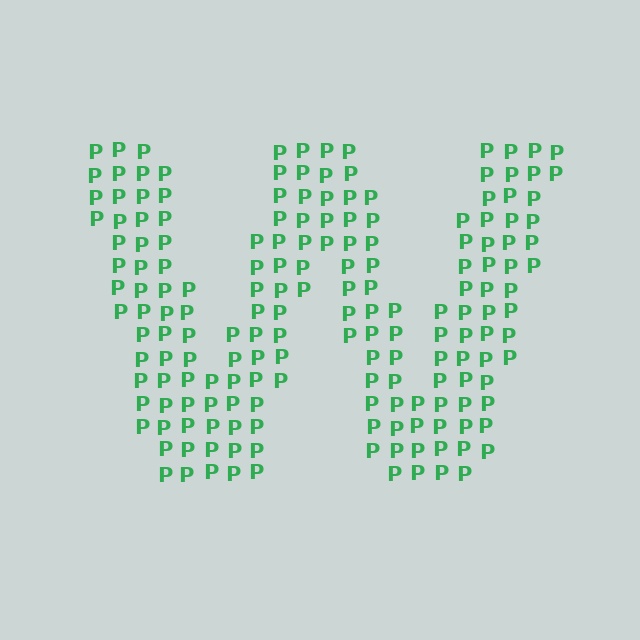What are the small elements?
The small elements are letter P's.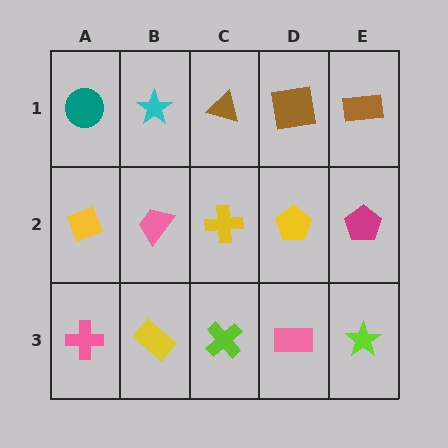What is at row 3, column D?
A pink rectangle.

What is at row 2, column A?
A yellow diamond.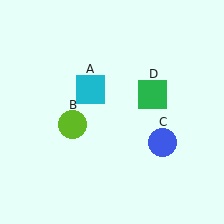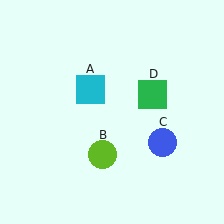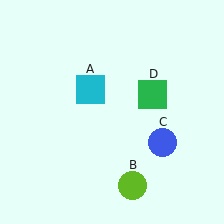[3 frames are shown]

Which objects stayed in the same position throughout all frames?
Cyan square (object A) and blue circle (object C) and green square (object D) remained stationary.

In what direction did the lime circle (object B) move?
The lime circle (object B) moved down and to the right.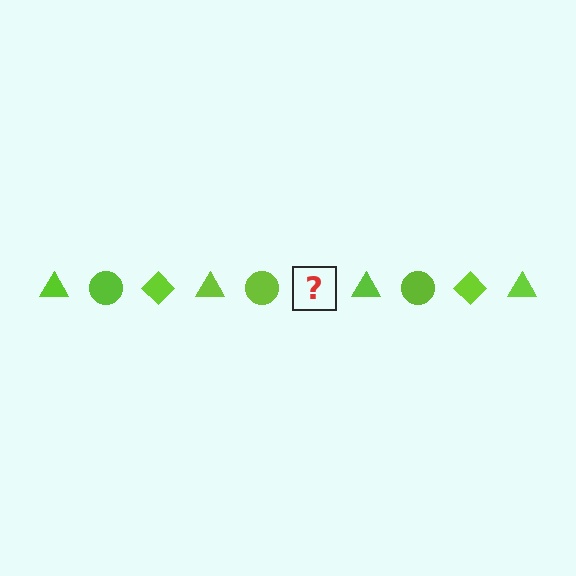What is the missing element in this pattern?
The missing element is a lime diamond.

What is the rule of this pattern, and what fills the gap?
The rule is that the pattern cycles through triangle, circle, diamond shapes in lime. The gap should be filled with a lime diamond.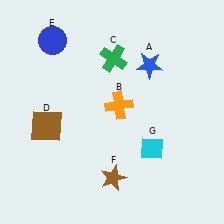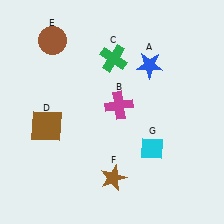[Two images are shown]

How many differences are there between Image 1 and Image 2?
There are 2 differences between the two images.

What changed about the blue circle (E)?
In Image 1, E is blue. In Image 2, it changed to brown.